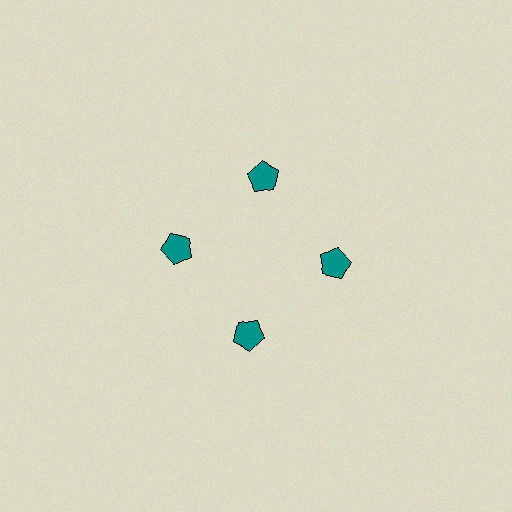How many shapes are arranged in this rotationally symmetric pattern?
There are 4 shapes, arranged in 4 groups of 1.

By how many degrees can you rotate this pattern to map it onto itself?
The pattern maps onto itself every 90 degrees of rotation.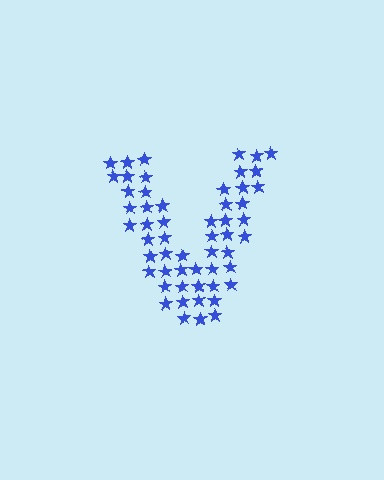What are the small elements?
The small elements are stars.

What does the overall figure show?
The overall figure shows the letter V.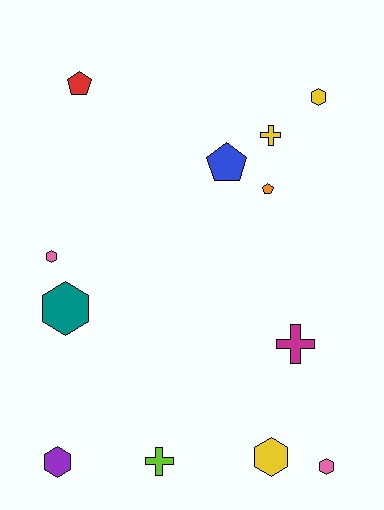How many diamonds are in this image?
There are no diamonds.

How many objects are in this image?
There are 12 objects.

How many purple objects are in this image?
There is 1 purple object.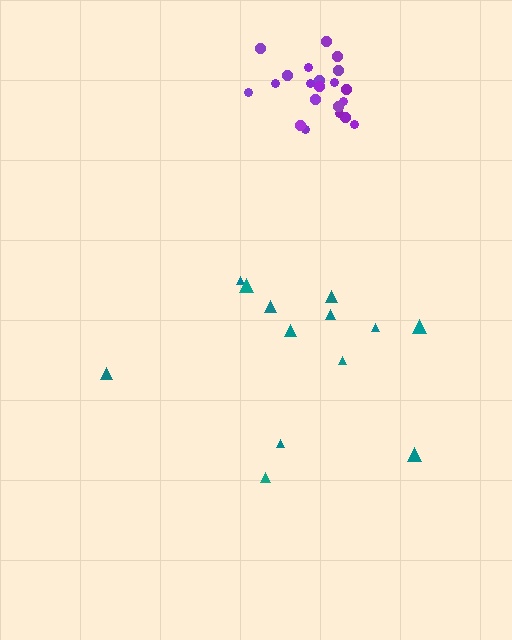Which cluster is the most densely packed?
Purple.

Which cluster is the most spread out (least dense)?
Teal.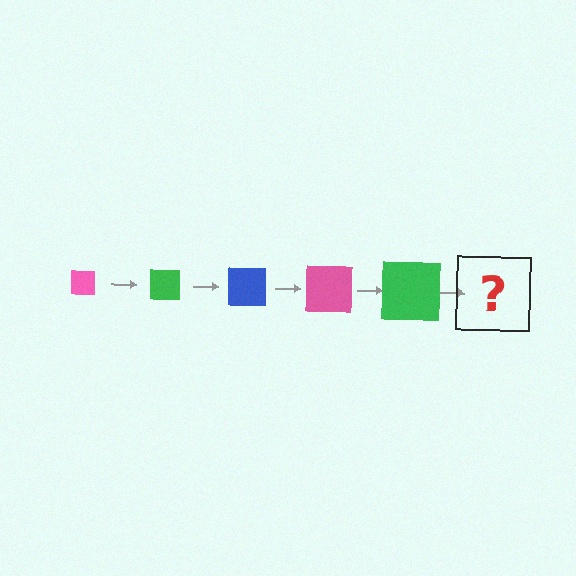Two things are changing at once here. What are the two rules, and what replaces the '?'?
The two rules are that the square grows larger each step and the color cycles through pink, green, and blue. The '?' should be a blue square, larger than the previous one.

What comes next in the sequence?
The next element should be a blue square, larger than the previous one.